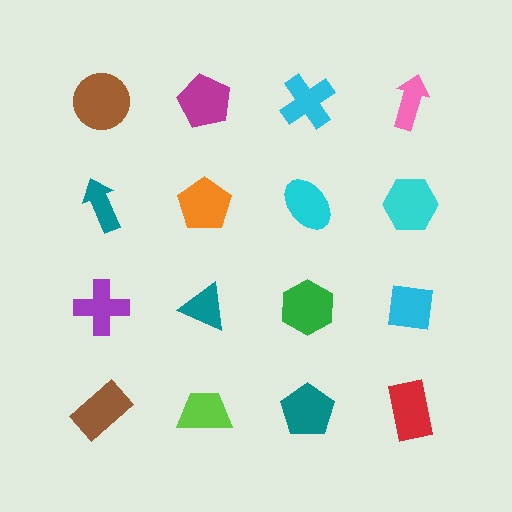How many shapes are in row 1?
4 shapes.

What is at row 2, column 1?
A teal arrow.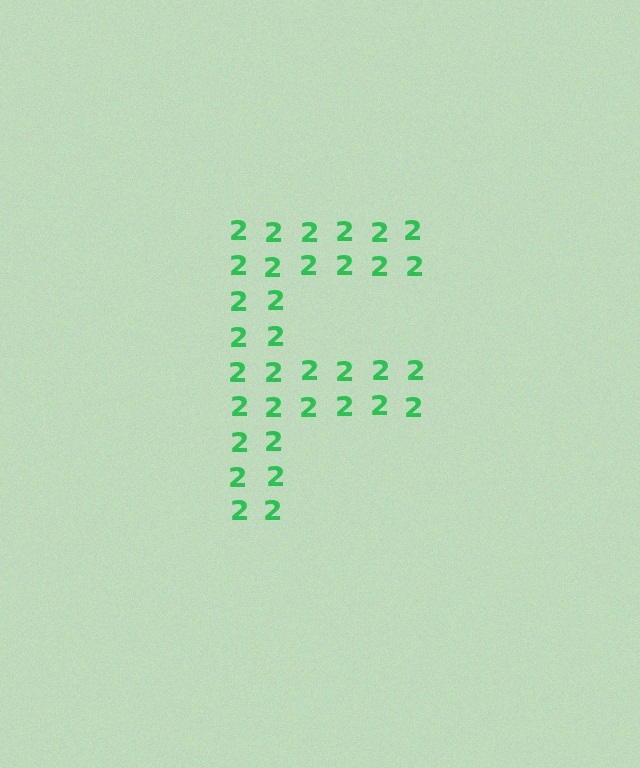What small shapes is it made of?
It is made of small digit 2's.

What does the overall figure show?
The overall figure shows the letter F.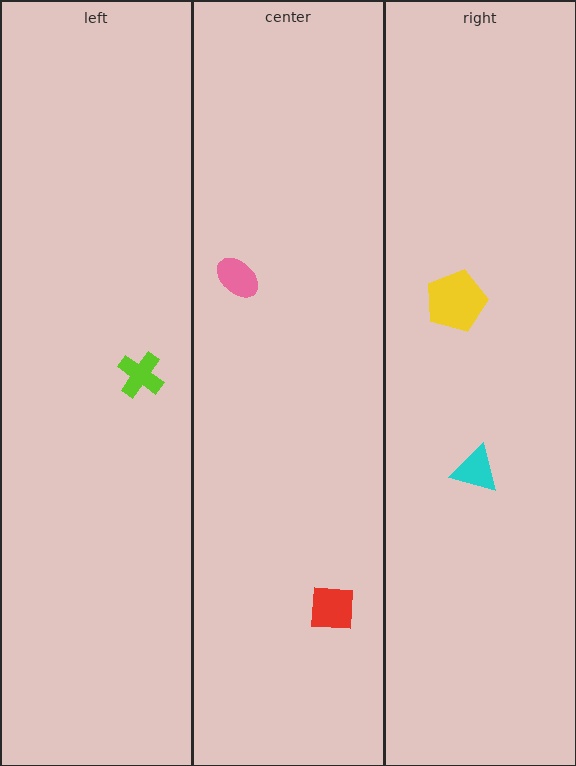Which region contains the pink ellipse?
The center region.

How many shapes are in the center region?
2.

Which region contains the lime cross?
The left region.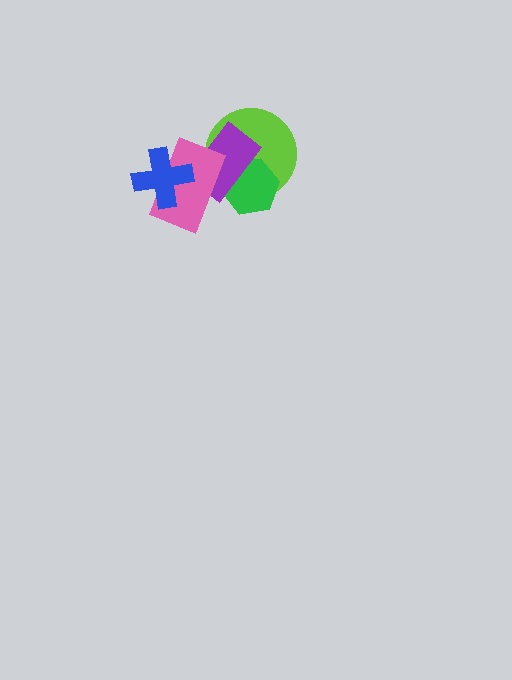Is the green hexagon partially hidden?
Yes, it is partially covered by another shape.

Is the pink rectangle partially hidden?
Yes, it is partially covered by another shape.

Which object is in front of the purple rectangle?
The pink rectangle is in front of the purple rectangle.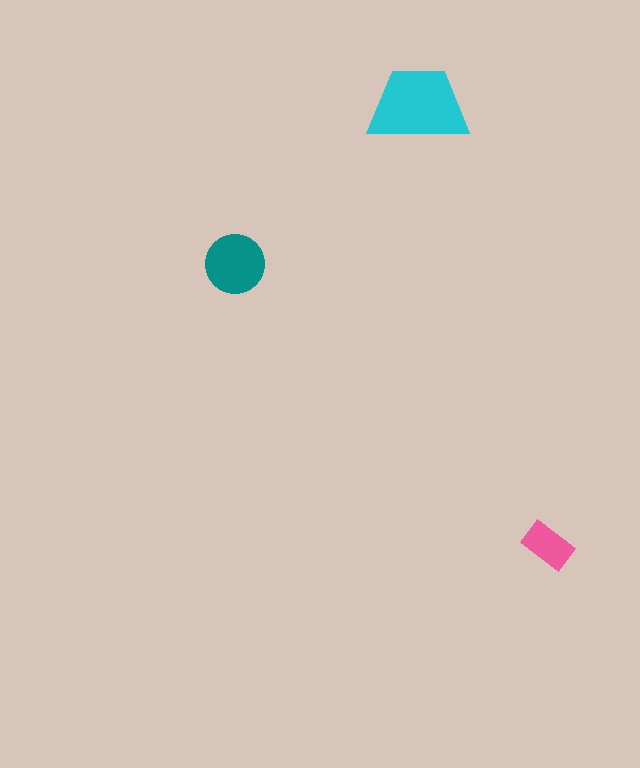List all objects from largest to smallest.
The cyan trapezoid, the teal circle, the pink rectangle.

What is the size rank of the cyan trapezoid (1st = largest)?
1st.